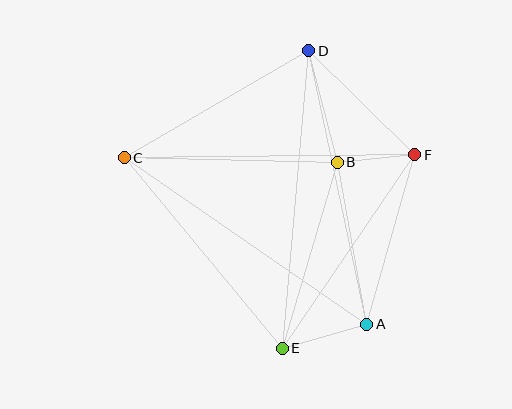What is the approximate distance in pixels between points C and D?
The distance between C and D is approximately 213 pixels.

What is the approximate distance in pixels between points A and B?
The distance between A and B is approximately 164 pixels.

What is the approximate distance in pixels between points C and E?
The distance between C and E is approximately 248 pixels.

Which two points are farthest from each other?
Points D and E are farthest from each other.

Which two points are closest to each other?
Points B and F are closest to each other.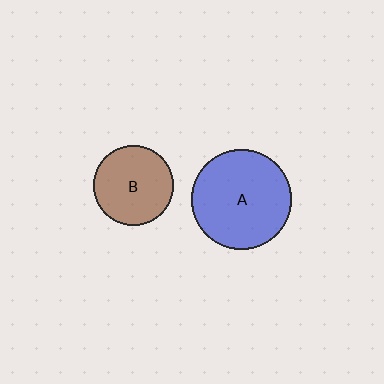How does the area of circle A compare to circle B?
Approximately 1.6 times.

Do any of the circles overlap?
No, none of the circles overlap.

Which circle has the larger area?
Circle A (blue).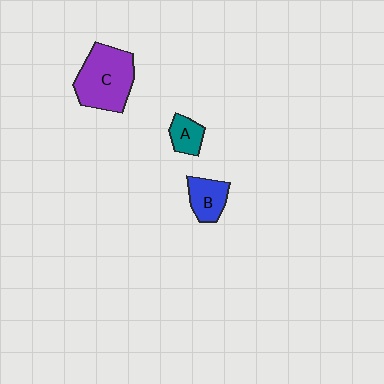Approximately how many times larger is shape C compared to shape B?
Approximately 2.1 times.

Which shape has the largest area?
Shape C (purple).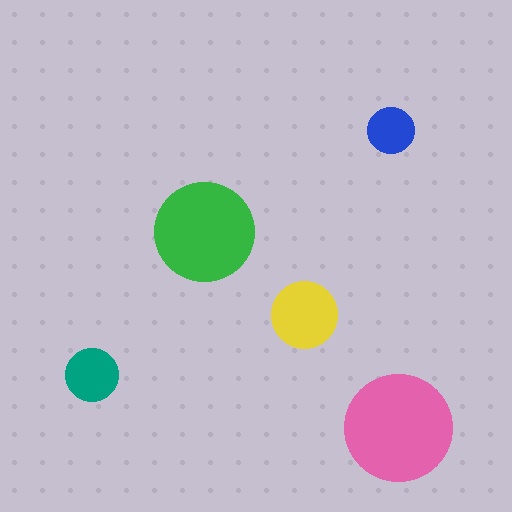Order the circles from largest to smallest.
the pink one, the green one, the yellow one, the teal one, the blue one.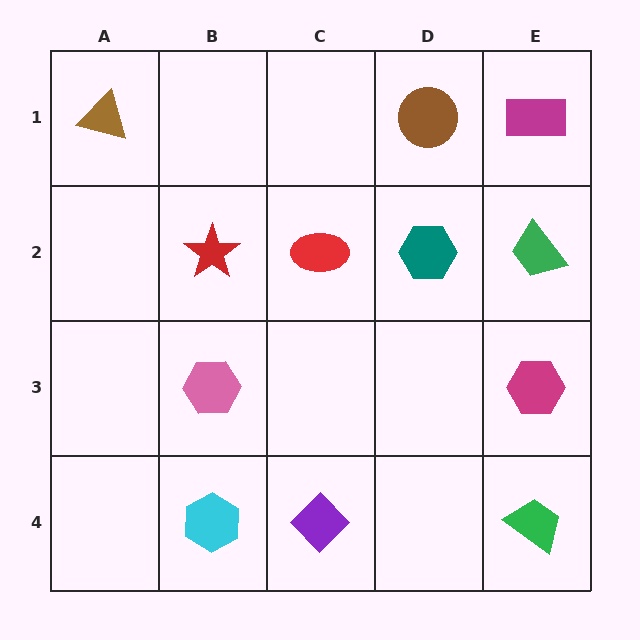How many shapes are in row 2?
4 shapes.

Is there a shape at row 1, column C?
No, that cell is empty.